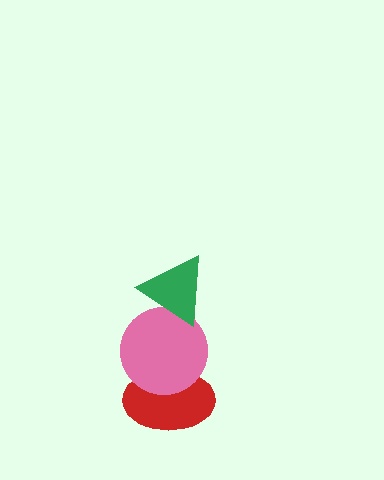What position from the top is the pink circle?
The pink circle is 2nd from the top.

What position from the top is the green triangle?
The green triangle is 1st from the top.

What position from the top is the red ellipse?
The red ellipse is 3rd from the top.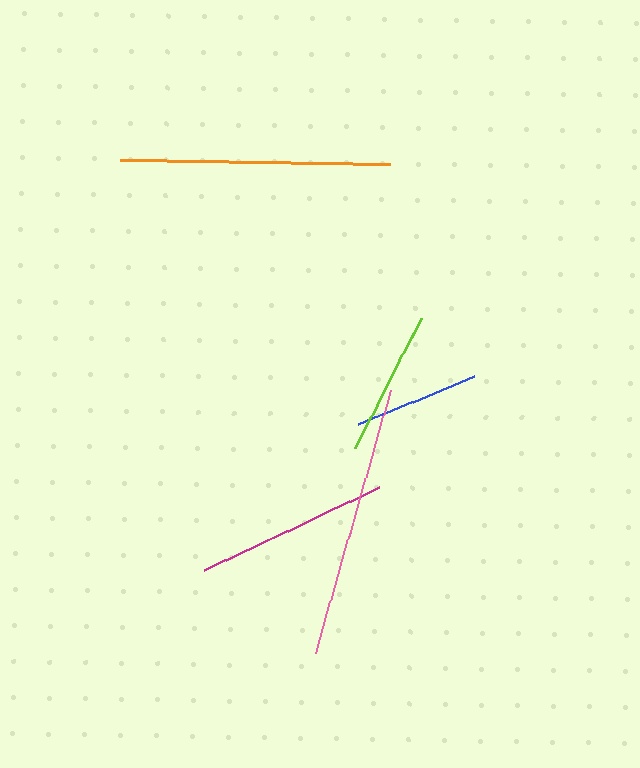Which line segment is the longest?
The pink line is the longest at approximately 273 pixels.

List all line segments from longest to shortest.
From longest to shortest: pink, orange, magenta, lime, blue.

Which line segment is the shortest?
The blue line is the shortest at approximately 124 pixels.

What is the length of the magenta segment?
The magenta segment is approximately 193 pixels long.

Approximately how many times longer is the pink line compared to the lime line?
The pink line is approximately 1.9 times the length of the lime line.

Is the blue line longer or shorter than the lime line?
The lime line is longer than the blue line.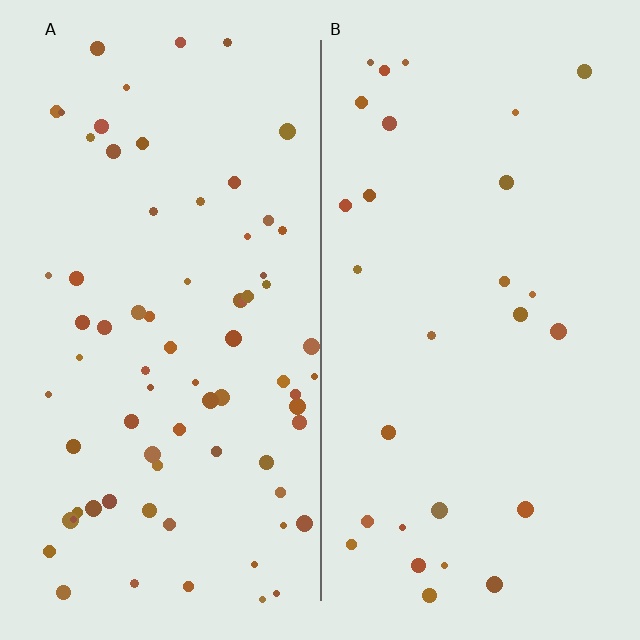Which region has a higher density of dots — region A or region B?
A (the left).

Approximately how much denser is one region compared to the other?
Approximately 2.6× — region A over region B.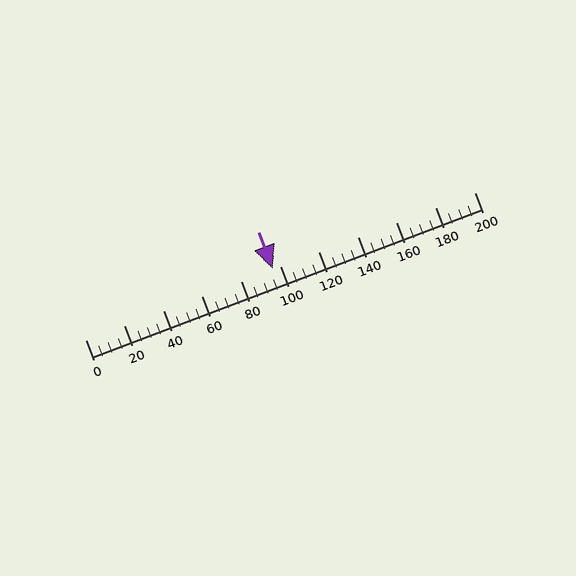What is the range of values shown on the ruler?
The ruler shows values from 0 to 200.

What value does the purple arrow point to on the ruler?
The purple arrow points to approximately 96.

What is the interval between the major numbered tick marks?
The major tick marks are spaced 20 units apart.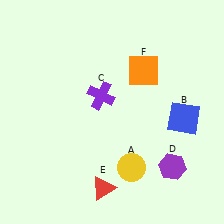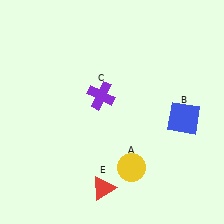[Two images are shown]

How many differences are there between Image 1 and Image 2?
There are 2 differences between the two images.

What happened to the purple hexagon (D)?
The purple hexagon (D) was removed in Image 2. It was in the bottom-right area of Image 1.